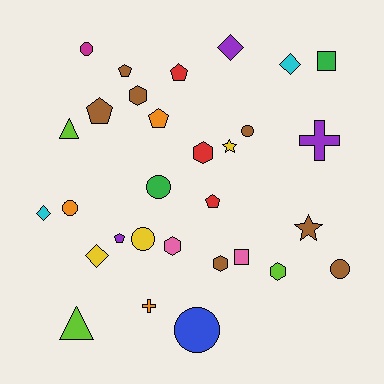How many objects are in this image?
There are 30 objects.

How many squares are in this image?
There are 2 squares.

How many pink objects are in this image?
There are 2 pink objects.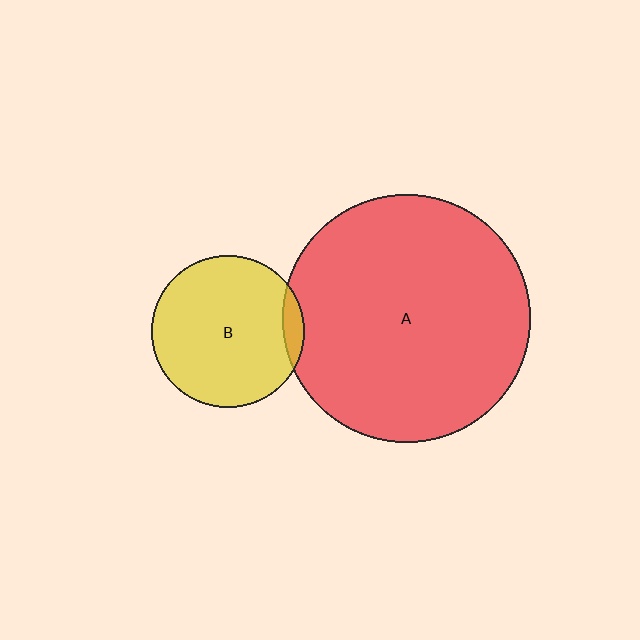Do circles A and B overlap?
Yes.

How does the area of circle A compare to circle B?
Approximately 2.6 times.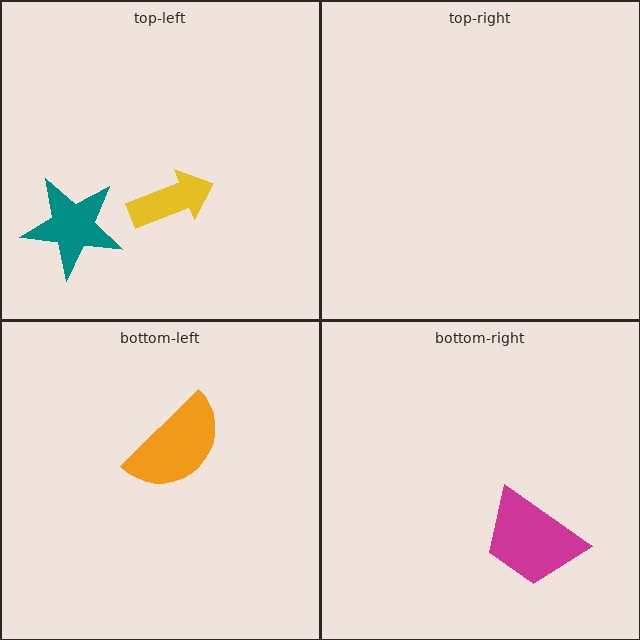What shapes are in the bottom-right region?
The magenta trapezoid.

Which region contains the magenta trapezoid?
The bottom-right region.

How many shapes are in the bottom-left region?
1.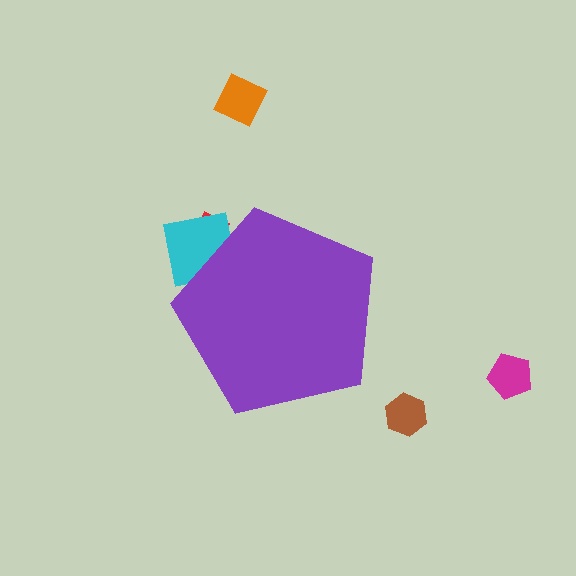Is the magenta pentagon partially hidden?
No, the magenta pentagon is fully visible.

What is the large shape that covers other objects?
A purple pentagon.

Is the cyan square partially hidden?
Yes, the cyan square is partially hidden behind the purple pentagon.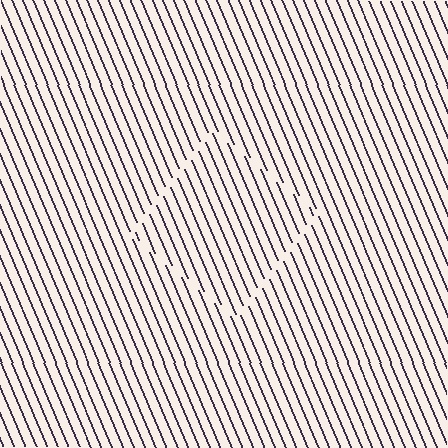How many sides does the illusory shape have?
4 sides — the line-ends trace a square.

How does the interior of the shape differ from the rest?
The interior of the shape contains the same grating, shifted by half a period — the contour is defined by the phase discontinuity where line-ends from the inner and outer gratings abut.